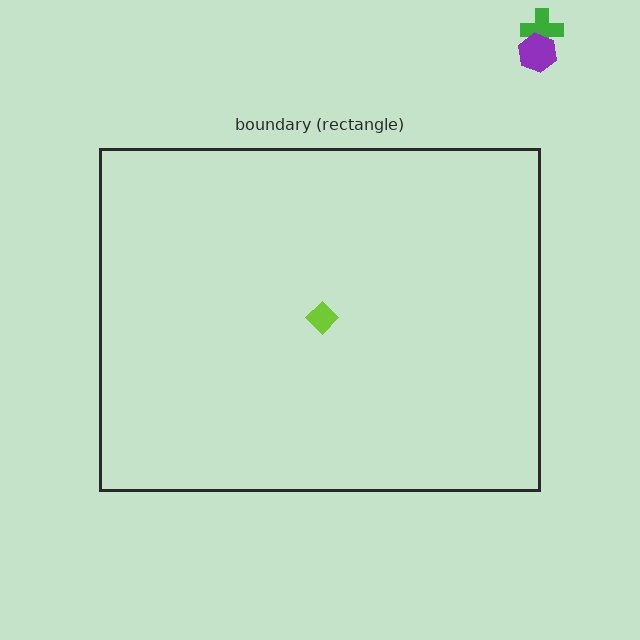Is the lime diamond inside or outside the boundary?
Inside.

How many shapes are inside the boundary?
1 inside, 2 outside.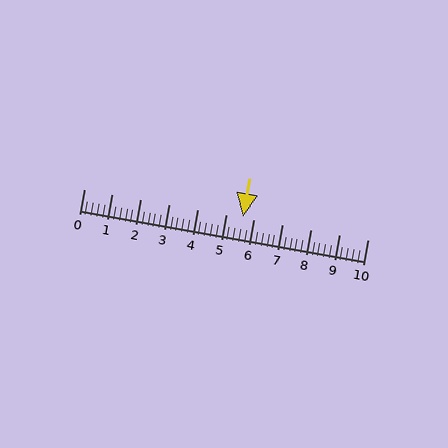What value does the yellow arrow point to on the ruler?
The yellow arrow points to approximately 5.6.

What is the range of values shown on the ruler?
The ruler shows values from 0 to 10.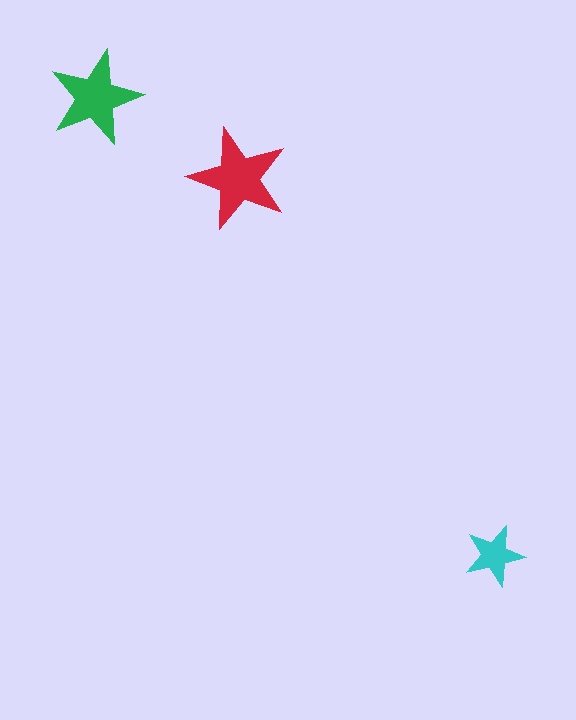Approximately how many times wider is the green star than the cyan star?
About 1.5 times wider.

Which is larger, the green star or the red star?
The red one.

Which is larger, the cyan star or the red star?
The red one.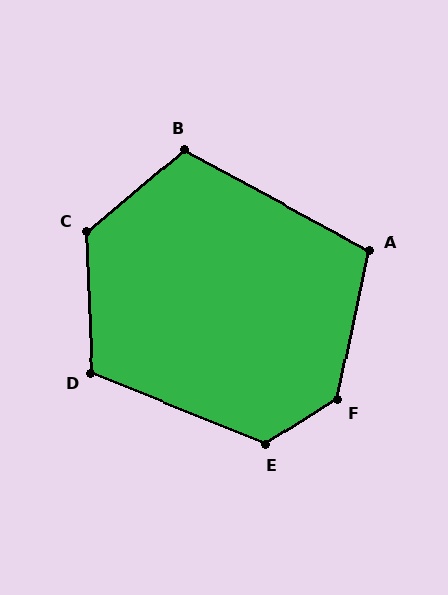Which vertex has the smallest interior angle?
A, at approximately 107 degrees.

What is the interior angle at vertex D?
Approximately 114 degrees (obtuse).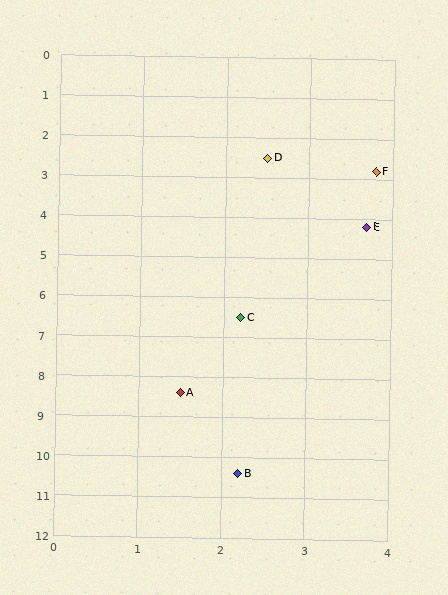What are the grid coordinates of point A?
Point A is at approximately (1.5, 8.4).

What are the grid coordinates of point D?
Point D is at approximately (2.5, 2.5).